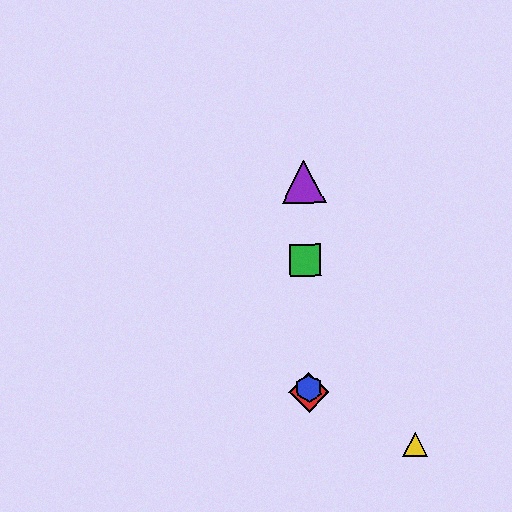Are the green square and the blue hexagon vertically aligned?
Yes, both are at x≈305.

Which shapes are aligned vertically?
The red diamond, the blue hexagon, the green square, the purple triangle are aligned vertically.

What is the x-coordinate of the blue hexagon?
The blue hexagon is at x≈309.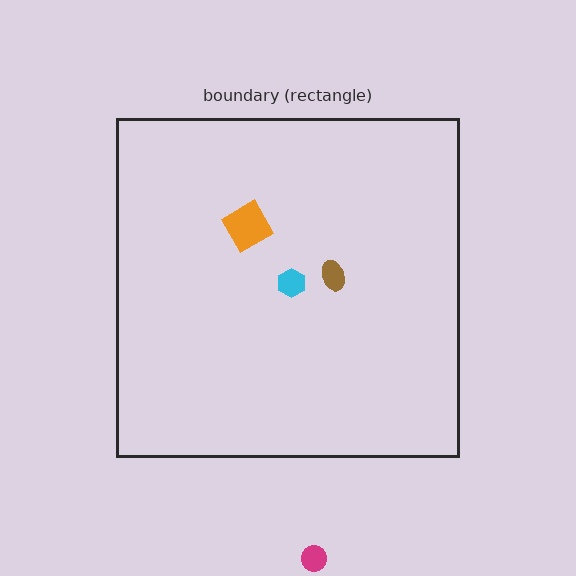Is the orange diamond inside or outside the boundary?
Inside.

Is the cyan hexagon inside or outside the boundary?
Inside.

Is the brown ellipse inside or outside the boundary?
Inside.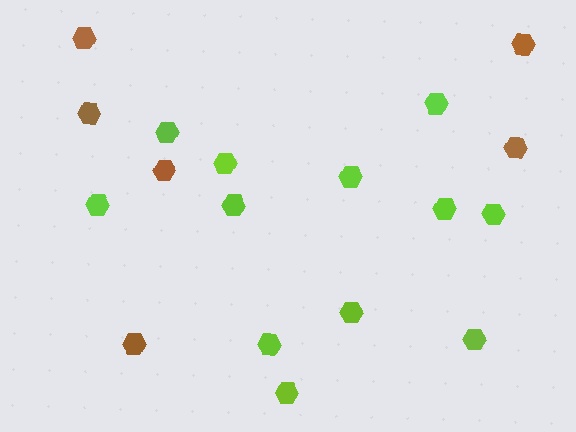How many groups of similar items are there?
There are 2 groups: one group of brown hexagons (6) and one group of lime hexagons (12).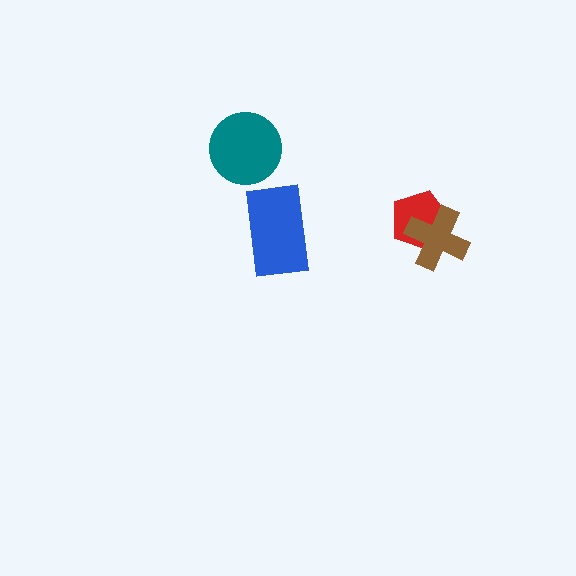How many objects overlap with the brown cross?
1 object overlaps with the brown cross.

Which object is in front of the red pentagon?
The brown cross is in front of the red pentagon.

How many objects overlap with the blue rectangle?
0 objects overlap with the blue rectangle.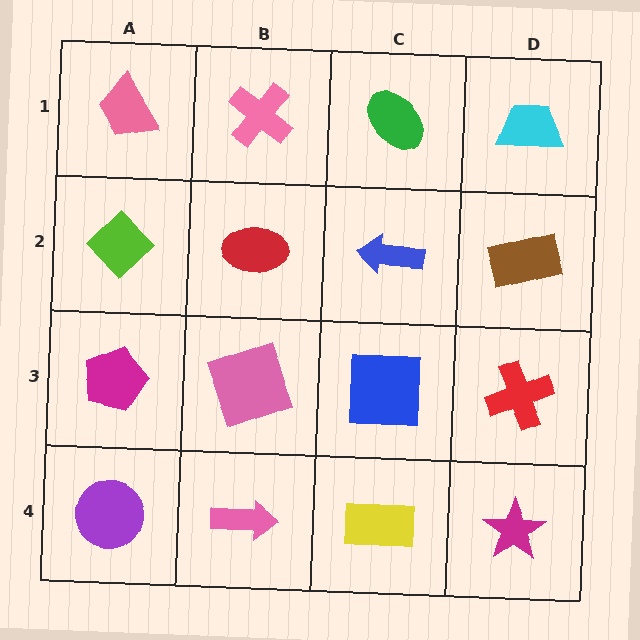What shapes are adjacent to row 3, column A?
A lime diamond (row 2, column A), a purple circle (row 4, column A), a pink square (row 3, column B).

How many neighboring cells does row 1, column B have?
3.